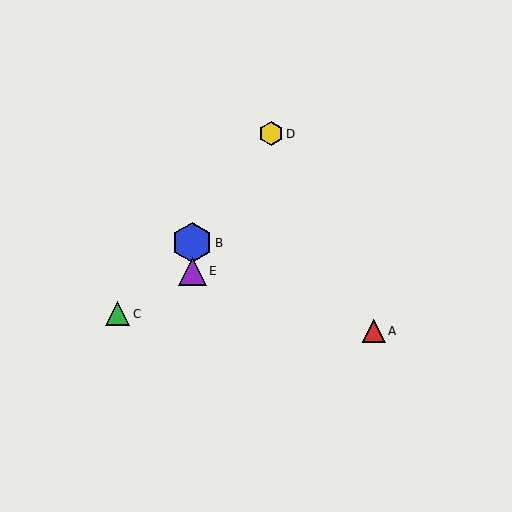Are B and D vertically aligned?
No, B is at x≈192 and D is at x≈271.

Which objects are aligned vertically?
Objects B, E are aligned vertically.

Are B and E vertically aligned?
Yes, both are at x≈192.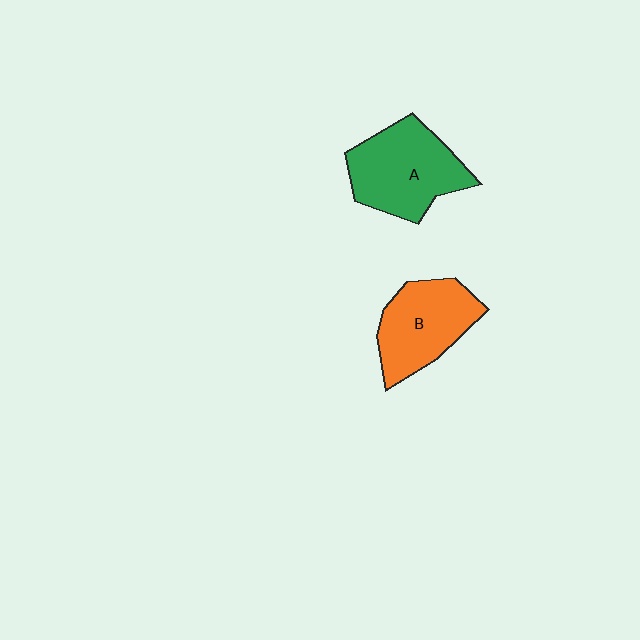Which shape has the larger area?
Shape A (green).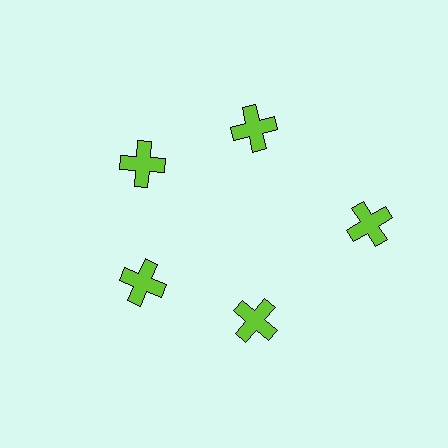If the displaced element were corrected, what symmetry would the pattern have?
It would have 5-fold rotational symmetry — the pattern would map onto itself every 72 degrees.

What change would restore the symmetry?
The symmetry would be restored by moving it inward, back onto the ring so that all 5 crosses sit at equal angles and equal distance from the center.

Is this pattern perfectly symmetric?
No. The 5 lime crosses are arranged in a ring, but one element near the 3 o'clock position is pushed outward from the center, breaking the 5-fold rotational symmetry.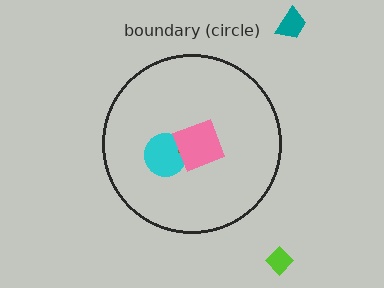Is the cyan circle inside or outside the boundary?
Inside.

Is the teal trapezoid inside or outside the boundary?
Outside.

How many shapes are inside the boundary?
3 inside, 2 outside.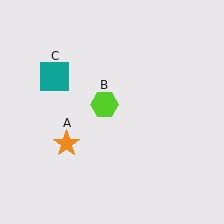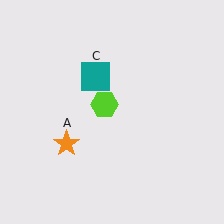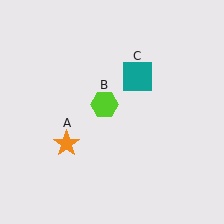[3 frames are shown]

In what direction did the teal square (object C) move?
The teal square (object C) moved right.